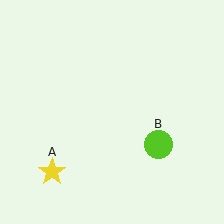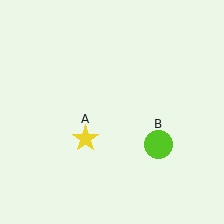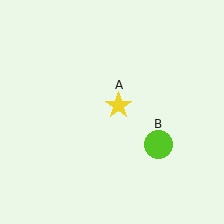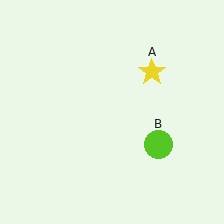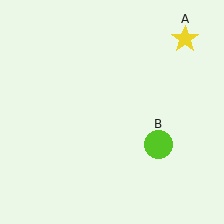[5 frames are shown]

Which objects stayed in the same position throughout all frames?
Lime circle (object B) remained stationary.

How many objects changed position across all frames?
1 object changed position: yellow star (object A).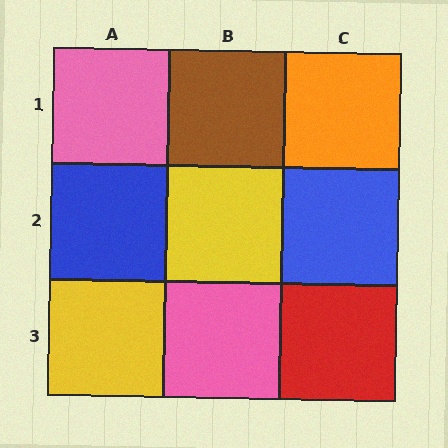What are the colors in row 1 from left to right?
Pink, brown, orange.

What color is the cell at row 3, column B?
Pink.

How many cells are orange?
1 cell is orange.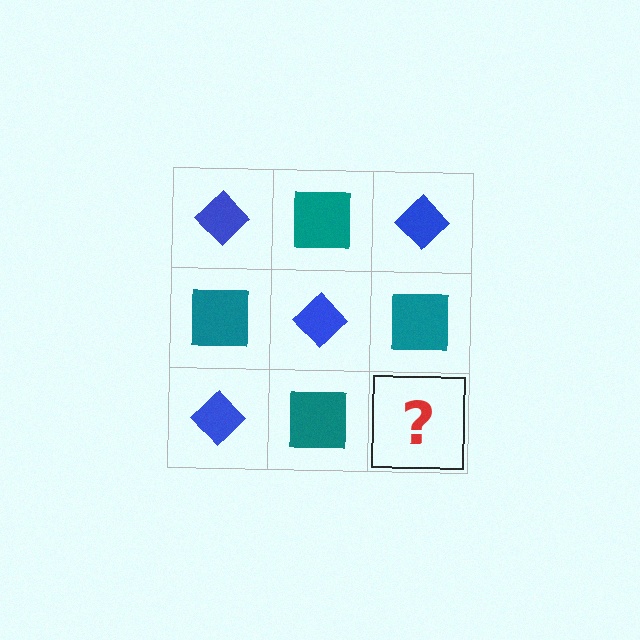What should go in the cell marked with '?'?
The missing cell should contain a blue diamond.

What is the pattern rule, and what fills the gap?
The rule is that it alternates blue diamond and teal square in a checkerboard pattern. The gap should be filled with a blue diamond.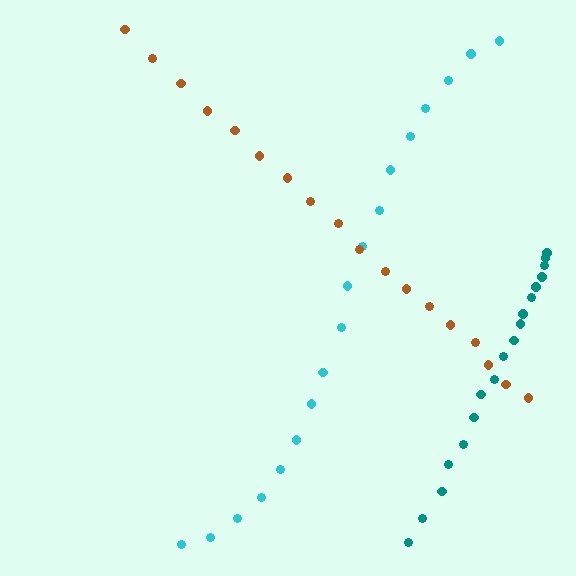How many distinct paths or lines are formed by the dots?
There are 3 distinct paths.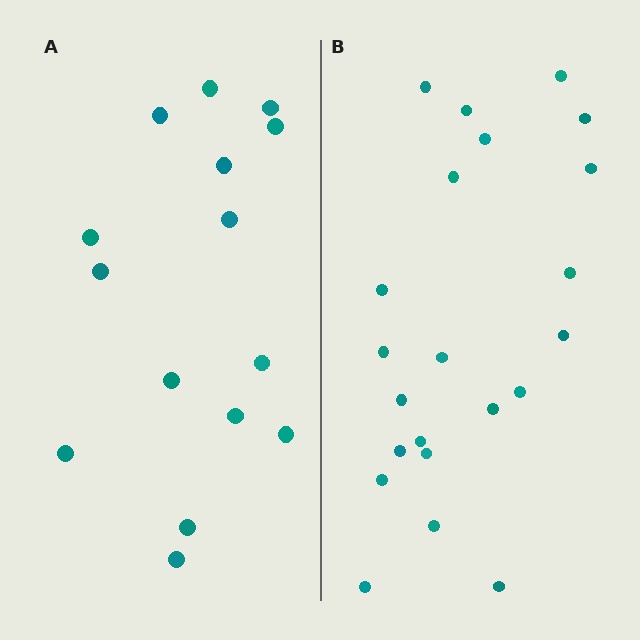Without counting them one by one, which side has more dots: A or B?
Region B (the right region) has more dots.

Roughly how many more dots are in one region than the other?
Region B has roughly 8 or so more dots than region A.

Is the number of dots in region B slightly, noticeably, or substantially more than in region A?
Region B has substantially more. The ratio is roughly 1.5 to 1.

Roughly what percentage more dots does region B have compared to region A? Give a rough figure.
About 45% more.